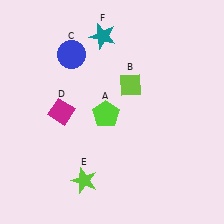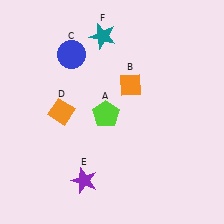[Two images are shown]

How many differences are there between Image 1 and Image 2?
There are 3 differences between the two images.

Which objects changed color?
B changed from lime to orange. D changed from magenta to orange. E changed from lime to purple.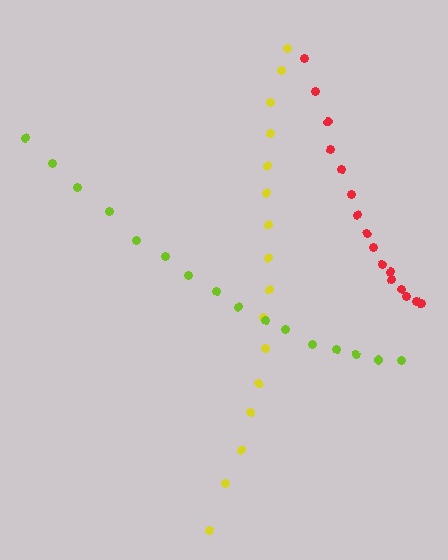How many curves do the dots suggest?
There are 3 distinct paths.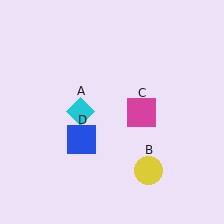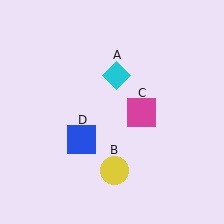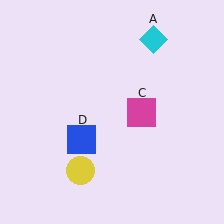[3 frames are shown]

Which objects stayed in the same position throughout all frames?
Magenta square (object C) and blue square (object D) remained stationary.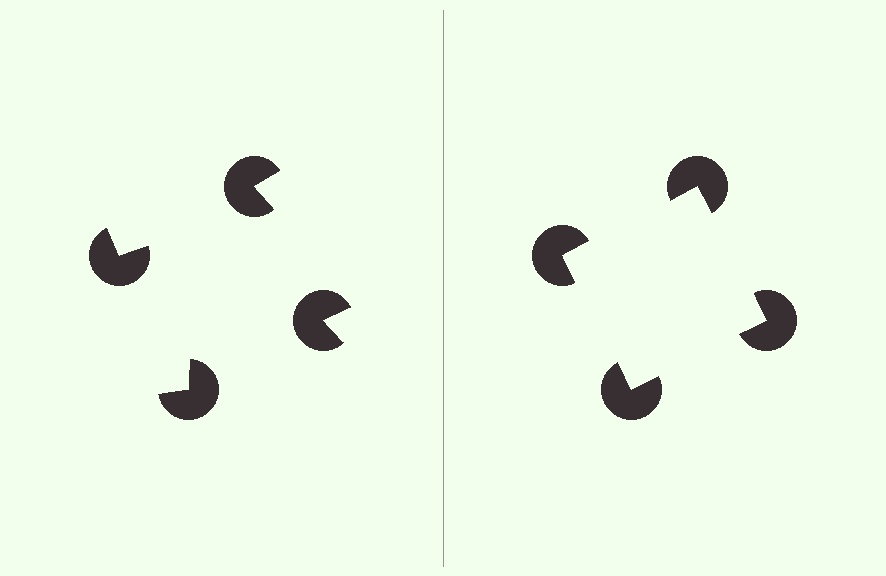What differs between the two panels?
The pac-man discs are positioned identically on both sides; only the wedge orientations differ. On the right they align to a square; on the left they are misaligned.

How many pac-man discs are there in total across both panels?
8 — 4 on each side.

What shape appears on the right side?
An illusory square.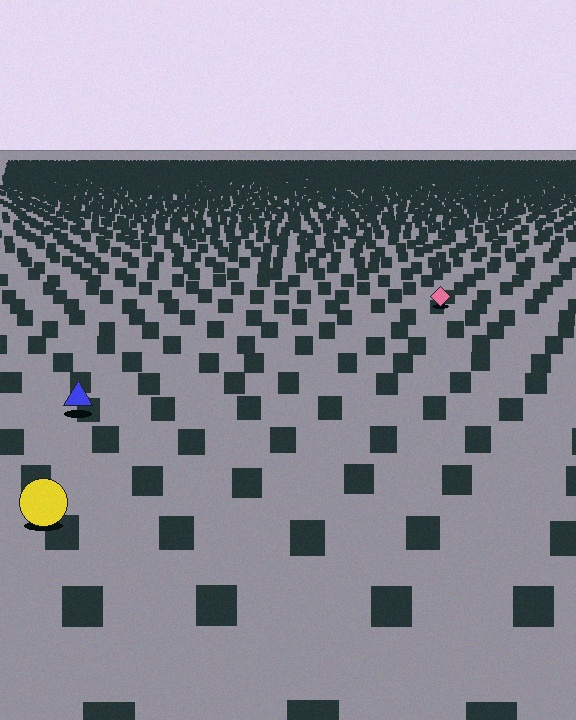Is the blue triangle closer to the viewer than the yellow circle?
No. The yellow circle is closer — you can tell from the texture gradient: the ground texture is coarser near it.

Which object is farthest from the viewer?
The pink diamond is farthest from the viewer. It appears smaller and the ground texture around it is denser.